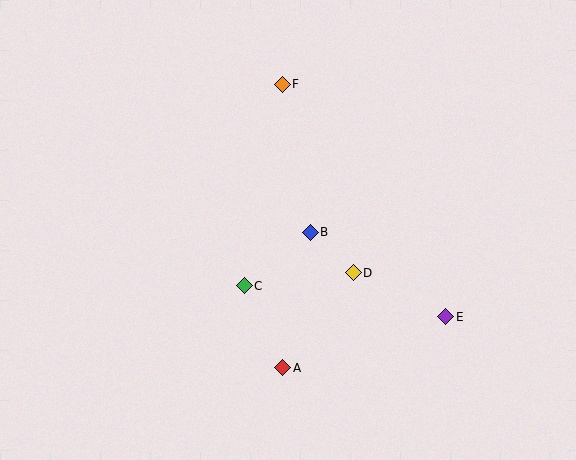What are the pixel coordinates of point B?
Point B is at (310, 232).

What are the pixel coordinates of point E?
Point E is at (446, 317).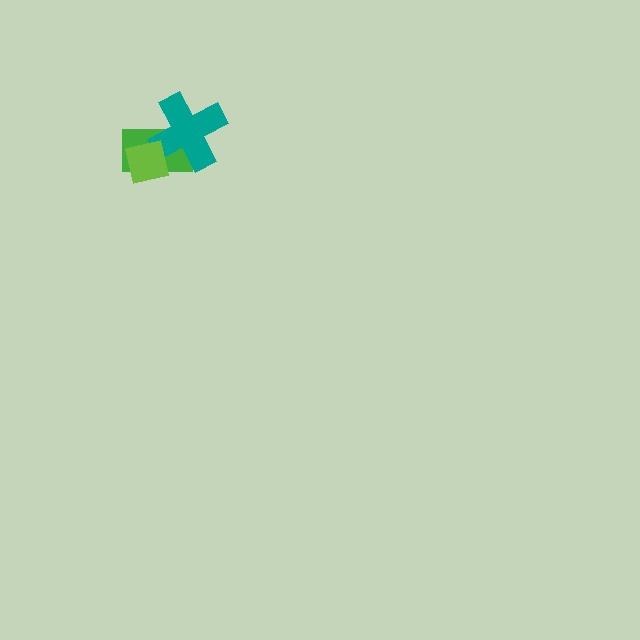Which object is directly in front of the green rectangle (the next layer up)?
The teal cross is directly in front of the green rectangle.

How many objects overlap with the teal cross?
2 objects overlap with the teal cross.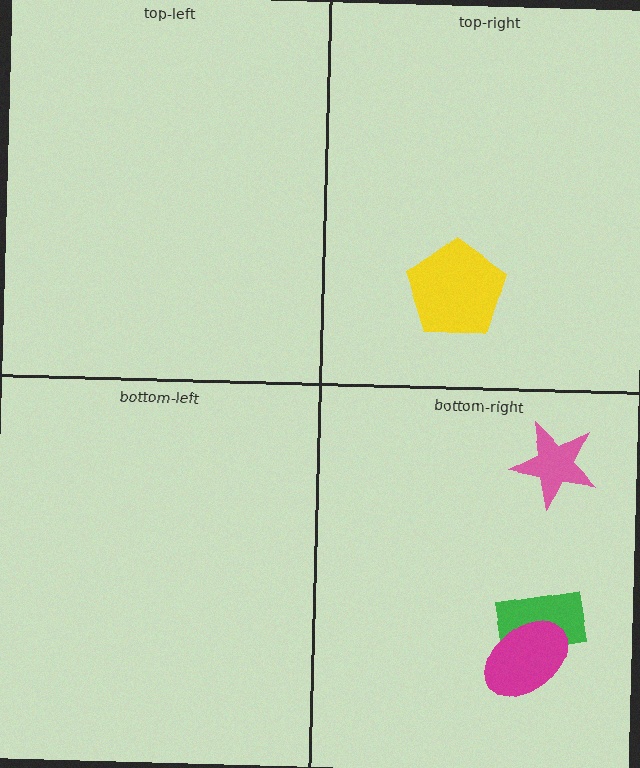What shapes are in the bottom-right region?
The green rectangle, the pink star, the magenta ellipse.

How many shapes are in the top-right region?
1.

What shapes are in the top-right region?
The yellow pentagon.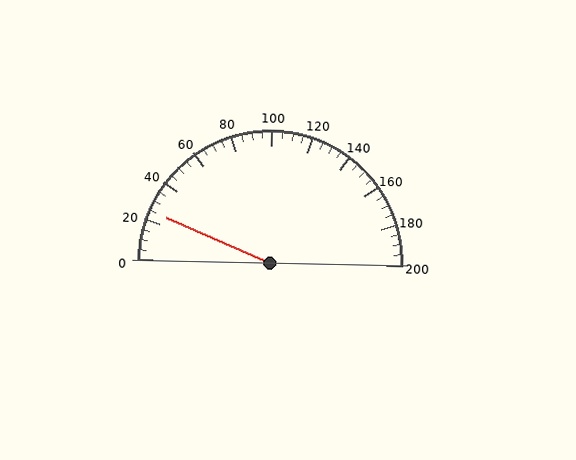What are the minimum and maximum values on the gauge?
The gauge ranges from 0 to 200.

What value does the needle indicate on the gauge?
The needle indicates approximately 25.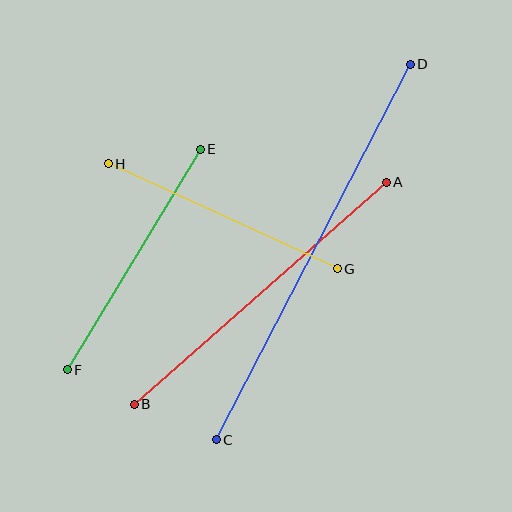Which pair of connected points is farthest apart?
Points C and D are farthest apart.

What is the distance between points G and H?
The distance is approximately 252 pixels.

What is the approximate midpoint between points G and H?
The midpoint is at approximately (223, 216) pixels.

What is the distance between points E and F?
The distance is approximately 258 pixels.